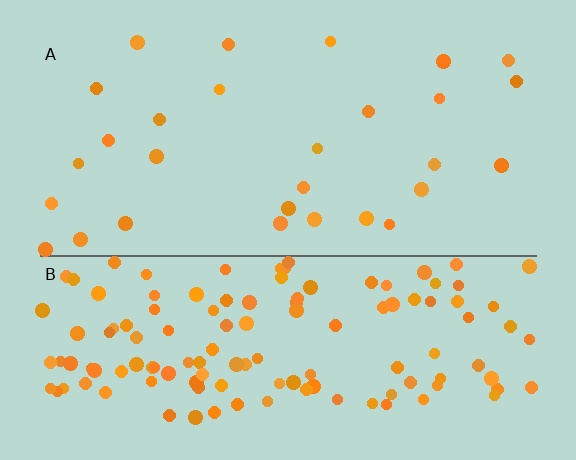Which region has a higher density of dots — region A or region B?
B (the bottom).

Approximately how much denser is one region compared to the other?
Approximately 4.6× — region B over region A.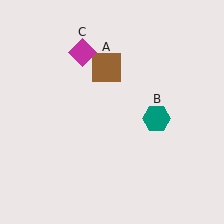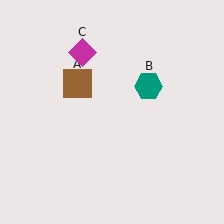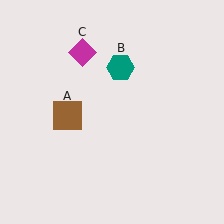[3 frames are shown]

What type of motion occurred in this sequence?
The brown square (object A), teal hexagon (object B) rotated counterclockwise around the center of the scene.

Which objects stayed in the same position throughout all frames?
Magenta diamond (object C) remained stationary.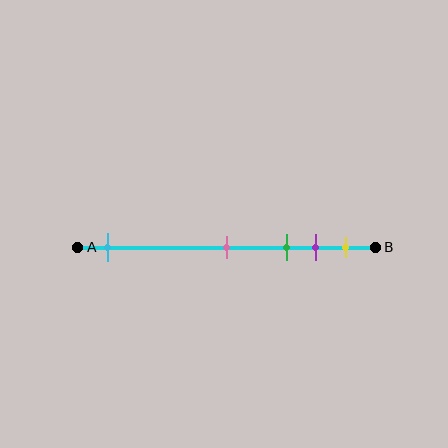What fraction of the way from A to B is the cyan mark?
The cyan mark is approximately 10% (0.1) of the way from A to B.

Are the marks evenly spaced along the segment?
No, the marks are not evenly spaced.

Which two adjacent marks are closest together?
The purple and yellow marks are the closest adjacent pair.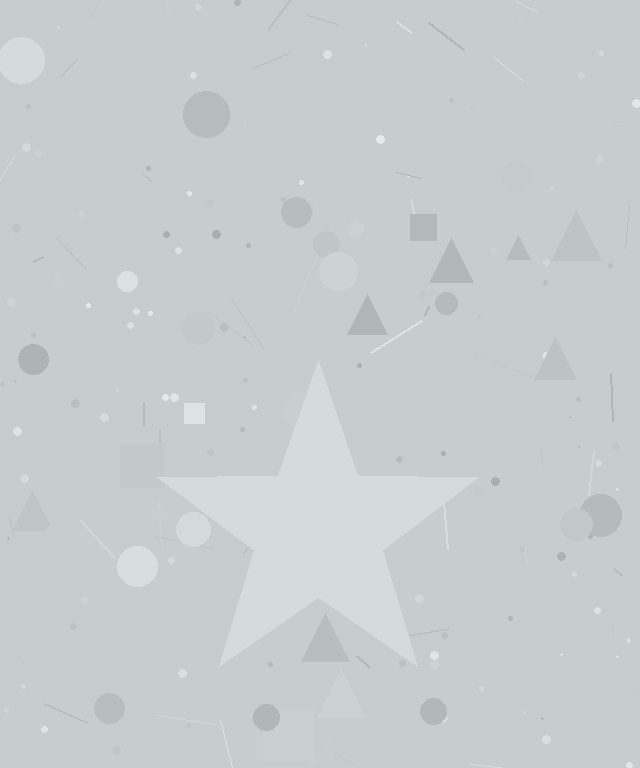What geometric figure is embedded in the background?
A star is embedded in the background.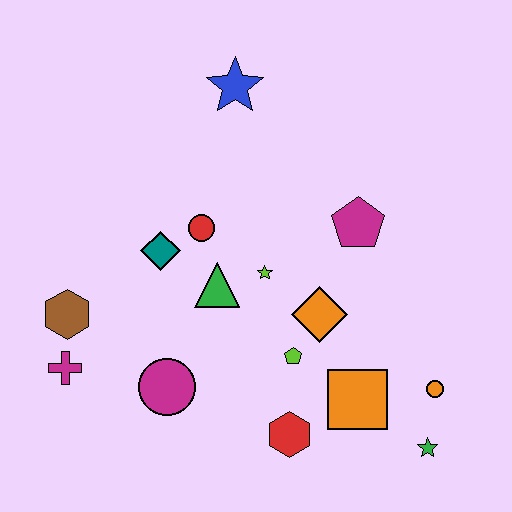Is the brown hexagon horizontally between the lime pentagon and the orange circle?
No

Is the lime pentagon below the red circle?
Yes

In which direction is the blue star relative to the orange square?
The blue star is above the orange square.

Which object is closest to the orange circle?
The green star is closest to the orange circle.